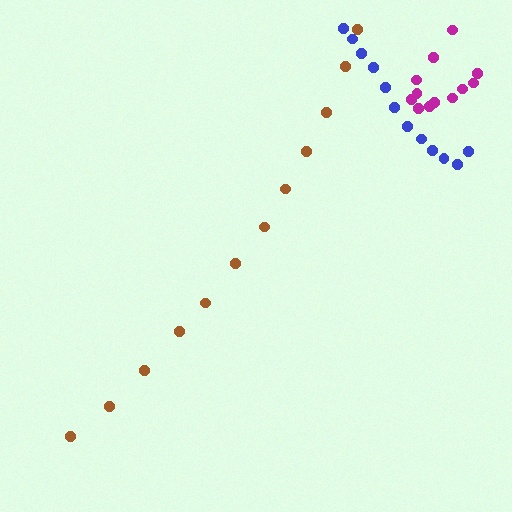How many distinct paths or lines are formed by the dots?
There are 3 distinct paths.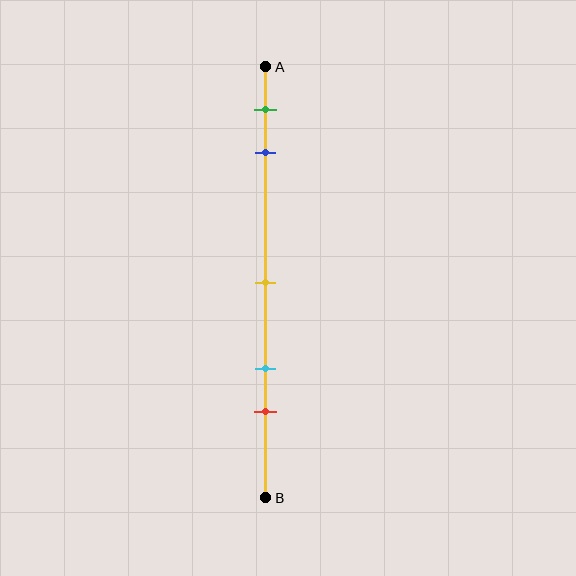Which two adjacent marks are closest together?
The green and blue marks are the closest adjacent pair.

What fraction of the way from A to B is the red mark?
The red mark is approximately 80% (0.8) of the way from A to B.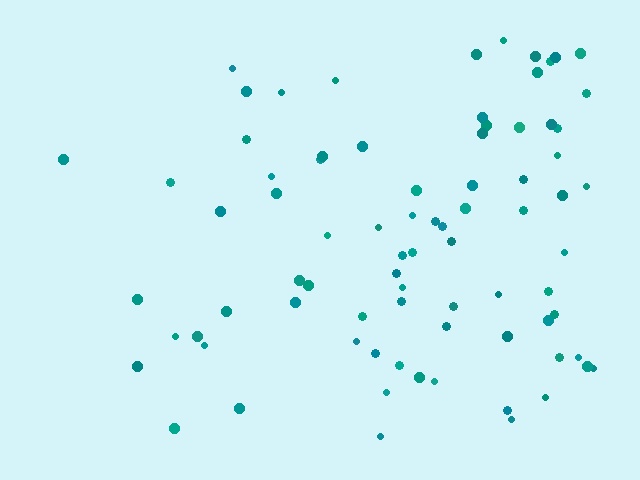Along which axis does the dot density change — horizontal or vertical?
Horizontal.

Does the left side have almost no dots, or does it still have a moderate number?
Still a moderate number, just noticeably fewer than the right.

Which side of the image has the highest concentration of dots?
The right.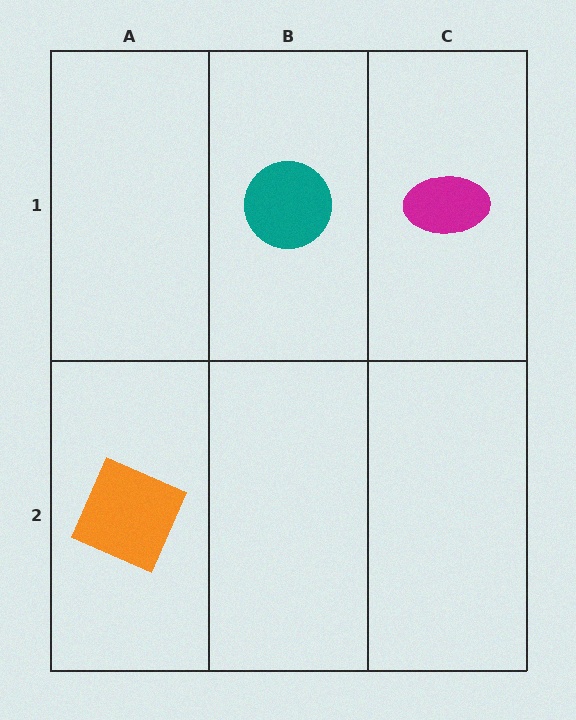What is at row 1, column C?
A magenta ellipse.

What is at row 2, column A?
An orange square.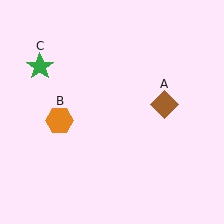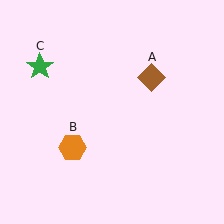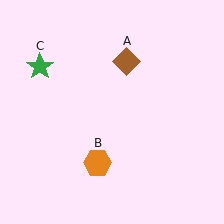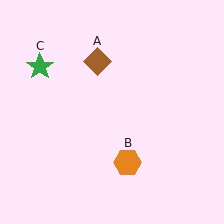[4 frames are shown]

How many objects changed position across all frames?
2 objects changed position: brown diamond (object A), orange hexagon (object B).